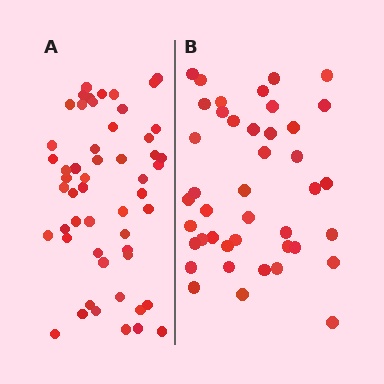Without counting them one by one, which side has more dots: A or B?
Region A (the left region) has more dots.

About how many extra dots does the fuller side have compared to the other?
Region A has roughly 12 or so more dots than region B.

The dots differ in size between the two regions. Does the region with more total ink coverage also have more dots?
No. Region B has more total ink coverage because its dots are larger, but region A actually contains more individual dots. Total area can be misleading — the number of items is what matters here.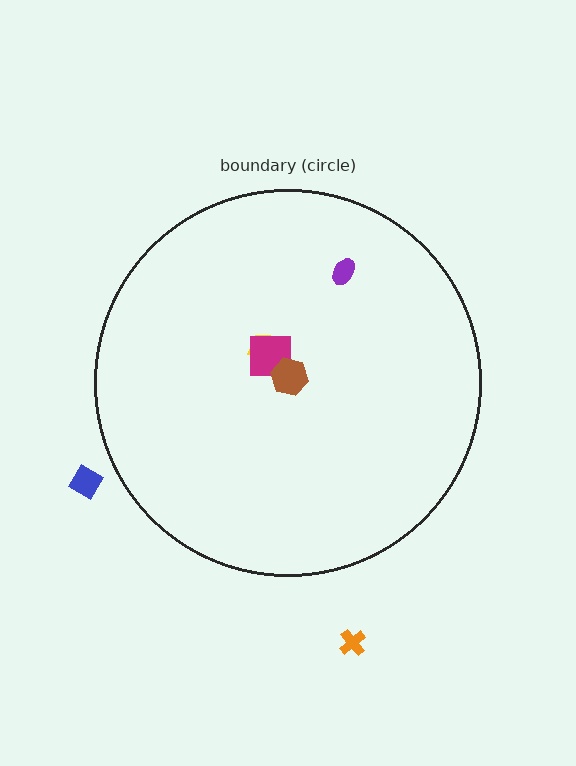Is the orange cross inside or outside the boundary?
Outside.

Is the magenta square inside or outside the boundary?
Inside.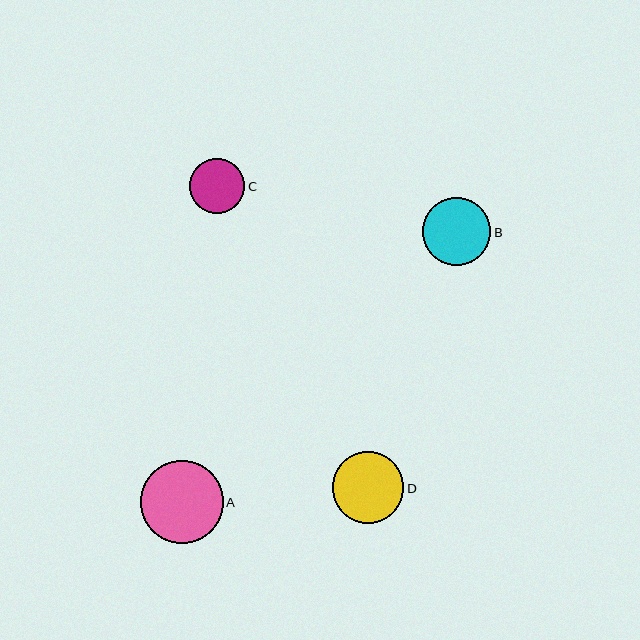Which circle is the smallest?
Circle C is the smallest with a size of approximately 56 pixels.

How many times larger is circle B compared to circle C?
Circle B is approximately 1.2 times the size of circle C.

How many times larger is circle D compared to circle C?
Circle D is approximately 1.3 times the size of circle C.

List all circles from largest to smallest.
From largest to smallest: A, D, B, C.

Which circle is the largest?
Circle A is the largest with a size of approximately 82 pixels.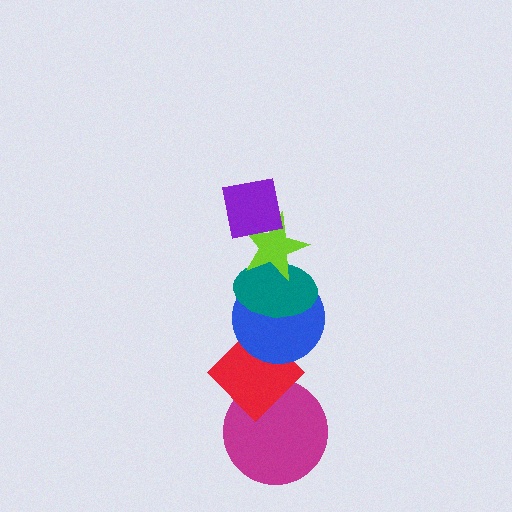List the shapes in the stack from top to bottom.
From top to bottom: the purple square, the lime star, the teal ellipse, the blue circle, the red diamond, the magenta circle.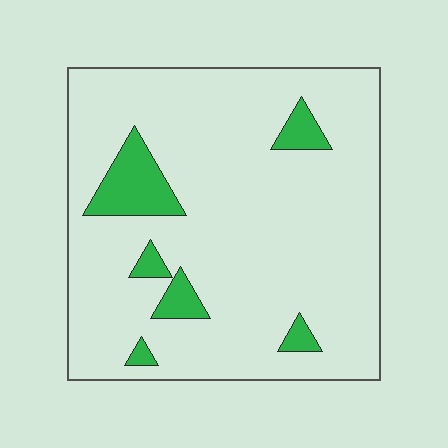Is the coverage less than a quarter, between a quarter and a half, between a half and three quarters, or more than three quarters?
Less than a quarter.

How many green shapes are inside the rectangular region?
6.